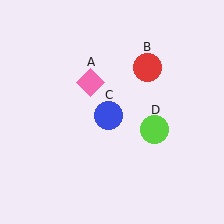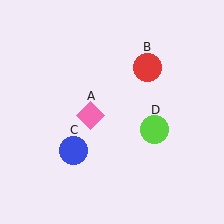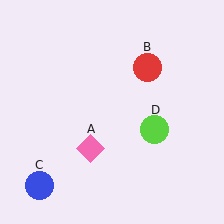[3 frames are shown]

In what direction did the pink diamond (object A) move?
The pink diamond (object A) moved down.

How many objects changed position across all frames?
2 objects changed position: pink diamond (object A), blue circle (object C).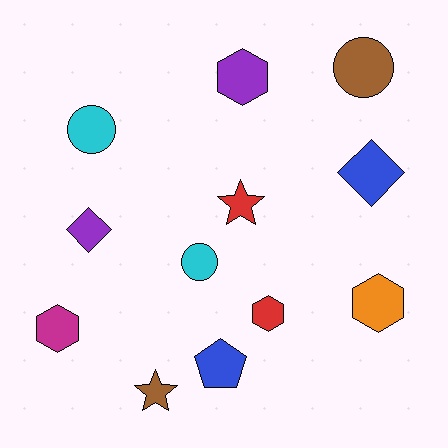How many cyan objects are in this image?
There are 2 cyan objects.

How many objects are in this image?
There are 12 objects.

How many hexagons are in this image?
There are 4 hexagons.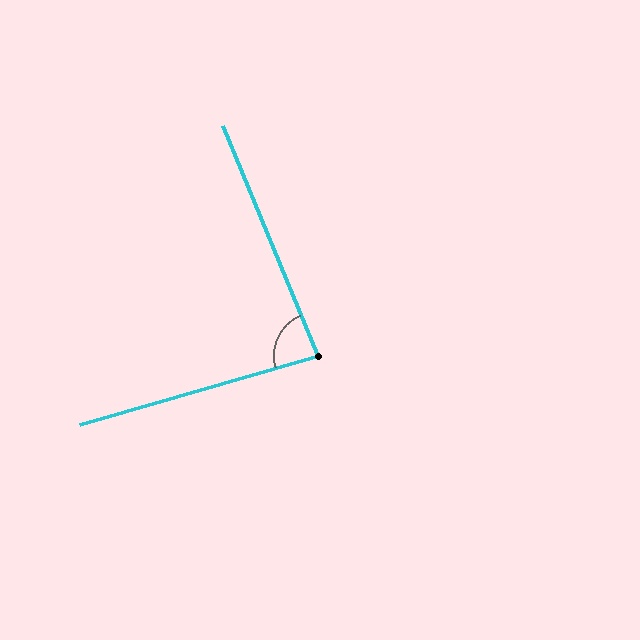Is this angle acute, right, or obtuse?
It is acute.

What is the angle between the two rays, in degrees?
Approximately 84 degrees.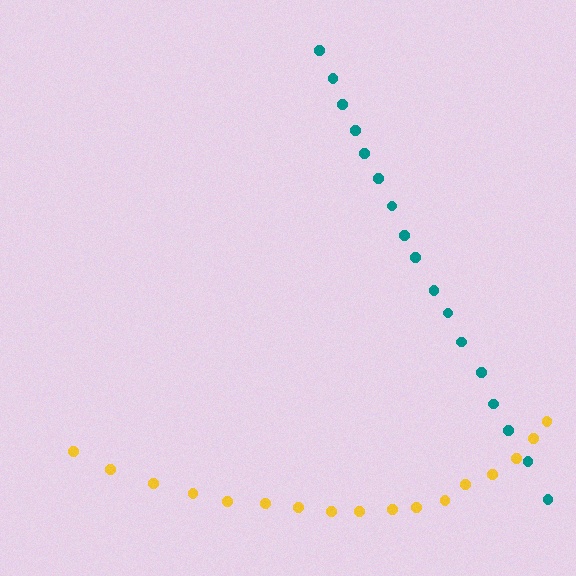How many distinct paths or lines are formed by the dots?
There are 2 distinct paths.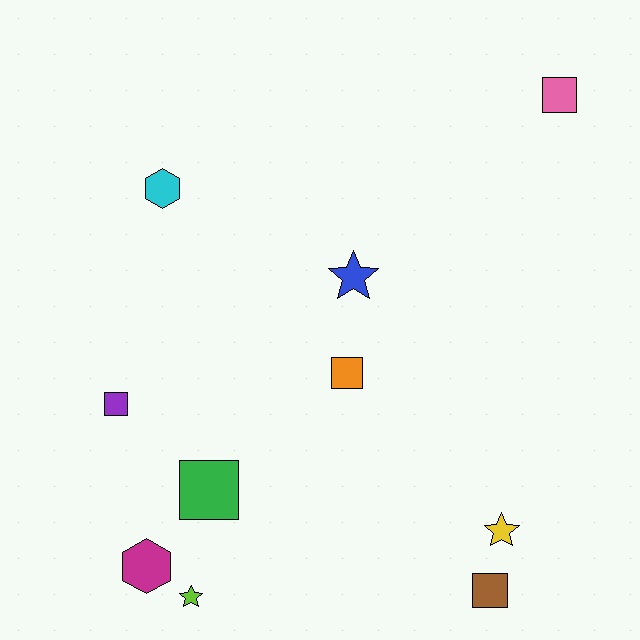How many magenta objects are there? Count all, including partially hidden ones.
There is 1 magenta object.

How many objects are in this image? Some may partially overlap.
There are 10 objects.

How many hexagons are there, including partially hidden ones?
There are 2 hexagons.